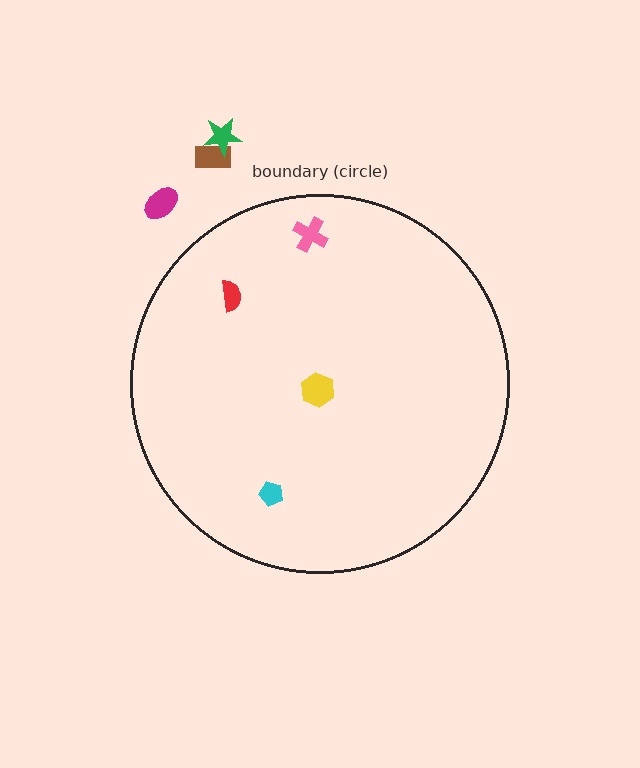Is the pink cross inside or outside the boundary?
Inside.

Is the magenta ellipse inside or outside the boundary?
Outside.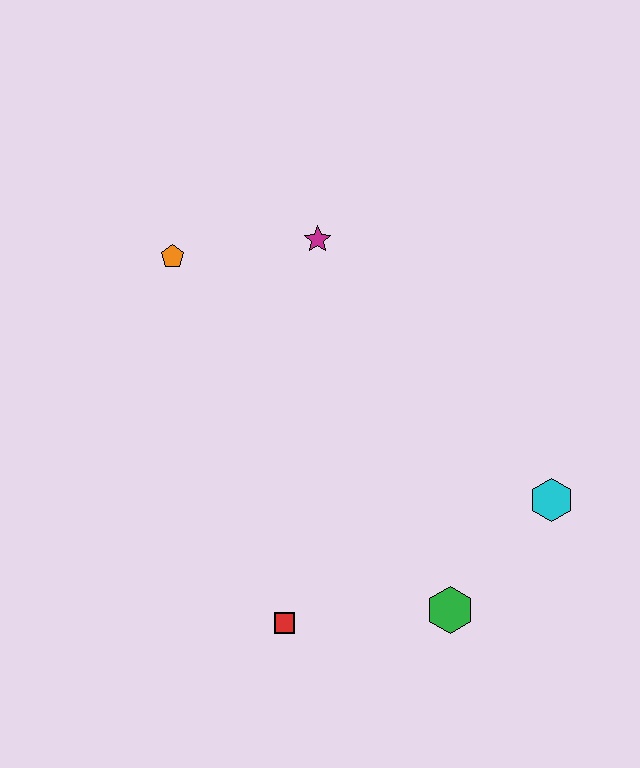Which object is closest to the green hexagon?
The cyan hexagon is closest to the green hexagon.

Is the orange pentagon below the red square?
No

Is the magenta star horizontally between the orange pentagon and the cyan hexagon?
Yes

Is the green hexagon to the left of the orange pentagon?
No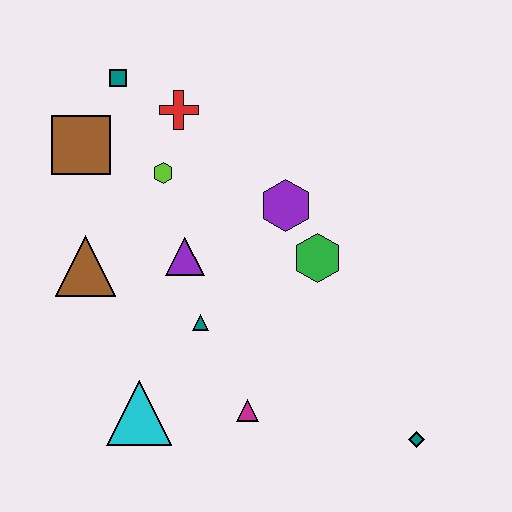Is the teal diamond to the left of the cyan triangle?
No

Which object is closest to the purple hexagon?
The green hexagon is closest to the purple hexagon.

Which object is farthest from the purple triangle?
The teal diamond is farthest from the purple triangle.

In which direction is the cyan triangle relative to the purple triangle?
The cyan triangle is below the purple triangle.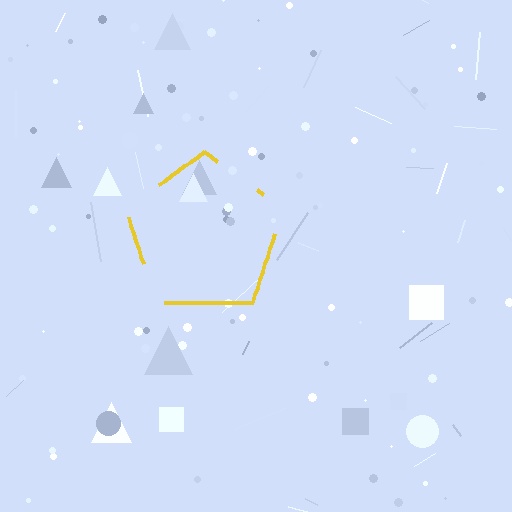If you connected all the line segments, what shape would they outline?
They would outline a pentagon.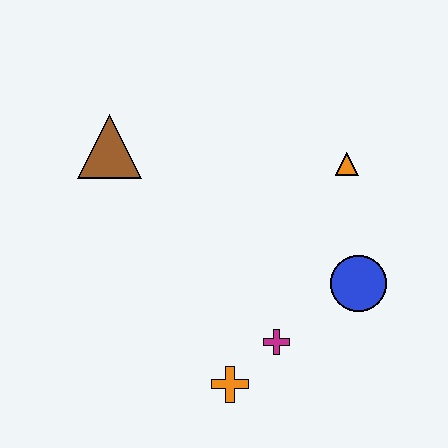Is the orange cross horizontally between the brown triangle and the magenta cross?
Yes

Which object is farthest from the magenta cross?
The brown triangle is farthest from the magenta cross.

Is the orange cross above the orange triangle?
No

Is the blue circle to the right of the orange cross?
Yes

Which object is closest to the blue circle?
The magenta cross is closest to the blue circle.